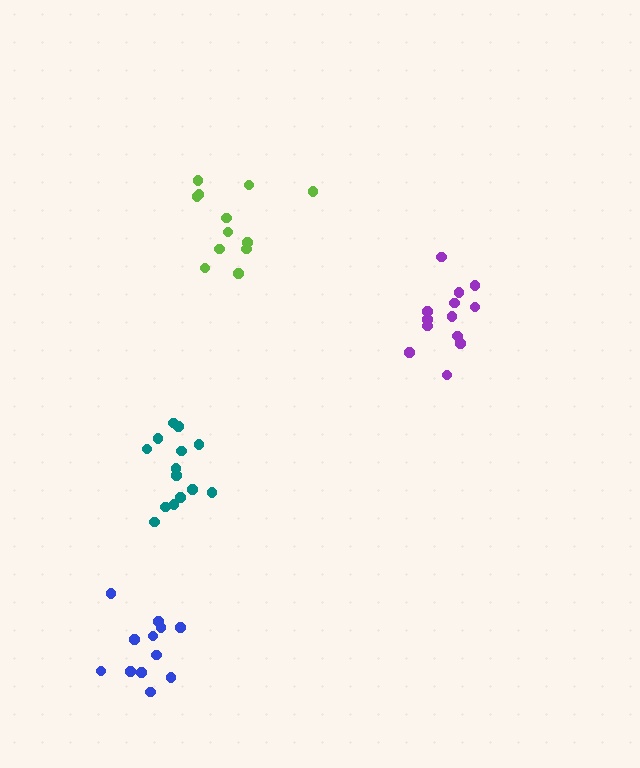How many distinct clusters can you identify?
There are 4 distinct clusters.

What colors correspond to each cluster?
The clusters are colored: teal, purple, lime, blue.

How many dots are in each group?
Group 1: 14 dots, Group 2: 13 dots, Group 3: 12 dots, Group 4: 12 dots (51 total).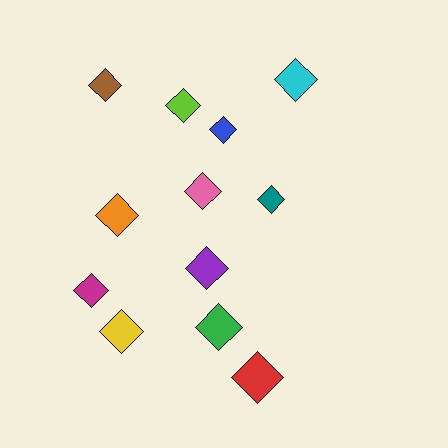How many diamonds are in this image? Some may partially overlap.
There are 12 diamonds.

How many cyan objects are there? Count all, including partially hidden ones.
There is 1 cyan object.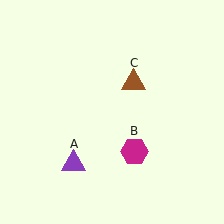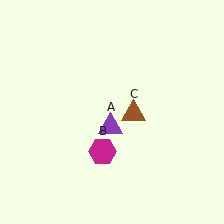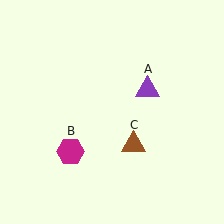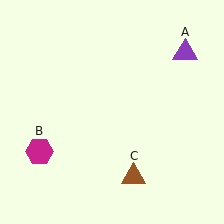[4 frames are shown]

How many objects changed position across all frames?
3 objects changed position: purple triangle (object A), magenta hexagon (object B), brown triangle (object C).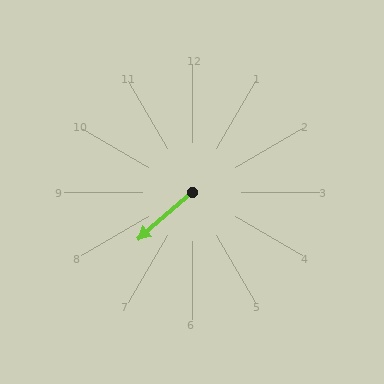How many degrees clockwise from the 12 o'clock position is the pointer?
Approximately 229 degrees.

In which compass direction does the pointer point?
Southwest.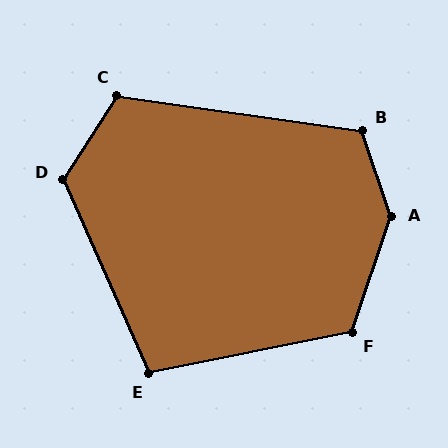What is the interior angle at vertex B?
Approximately 116 degrees (obtuse).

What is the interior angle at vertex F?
Approximately 120 degrees (obtuse).